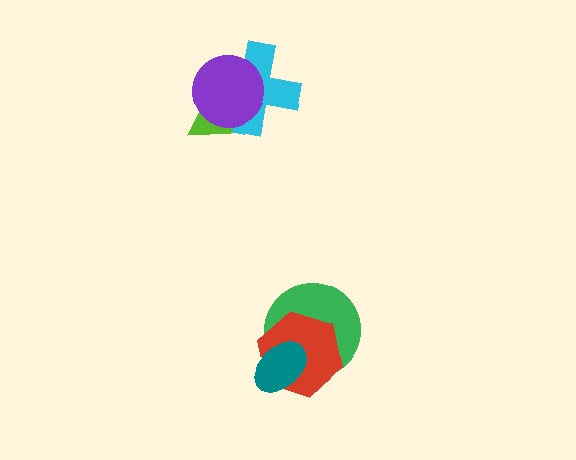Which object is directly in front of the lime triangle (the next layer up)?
The cyan cross is directly in front of the lime triangle.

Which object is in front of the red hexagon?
The teal ellipse is in front of the red hexagon.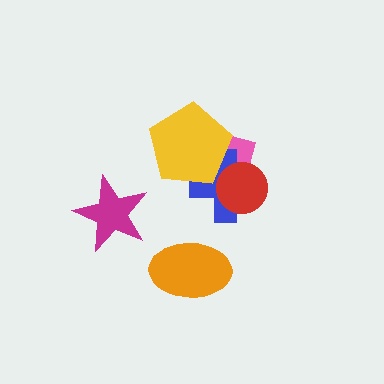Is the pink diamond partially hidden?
Yes, it is partially covered by another shape.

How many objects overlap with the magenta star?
0 objects overlap with the magenta star.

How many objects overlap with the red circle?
2 objects overlap with the red circle.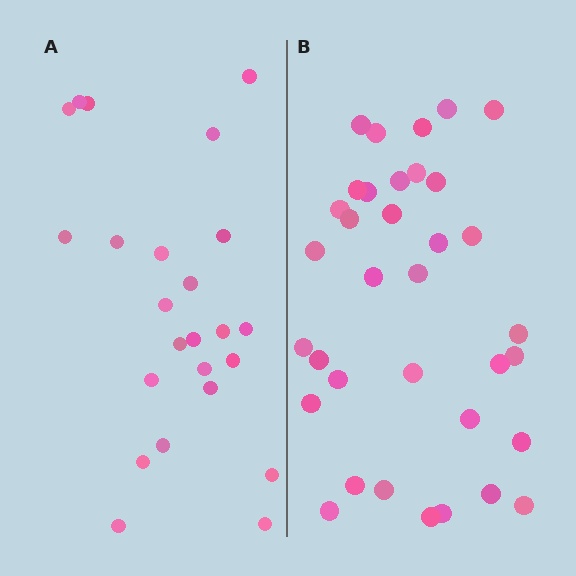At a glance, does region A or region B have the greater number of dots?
Region B (the right region) has more dots.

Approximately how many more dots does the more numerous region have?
Region B has roughly 12 or so more dots than region A.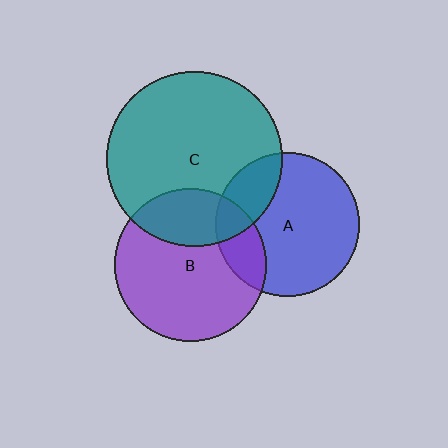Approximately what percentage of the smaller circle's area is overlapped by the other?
Approximately 20%.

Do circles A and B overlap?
Yes.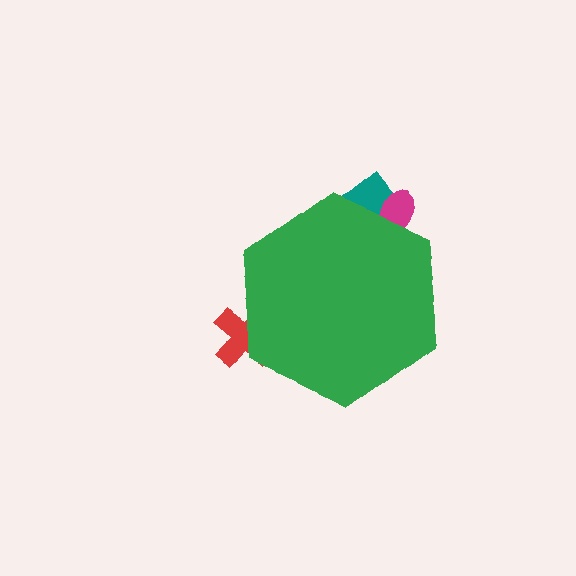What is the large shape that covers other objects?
A green hexagon.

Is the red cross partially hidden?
Yes, the red cross is partially hidden behind the green hexagon.